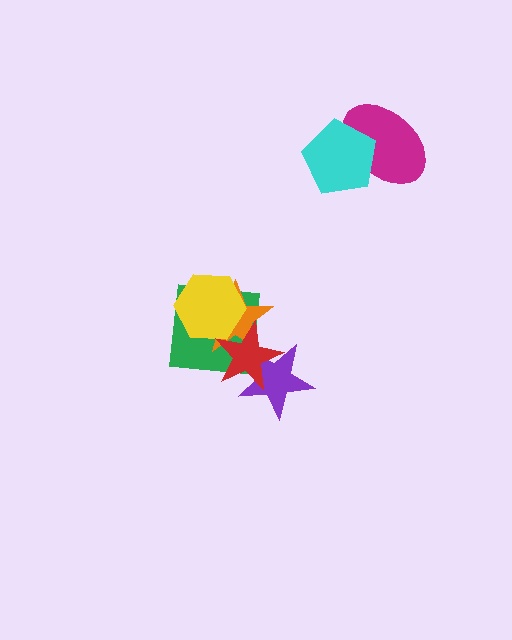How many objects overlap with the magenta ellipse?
1 object overlaps with the magenta ellipse.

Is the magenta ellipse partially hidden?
Yes, it is partially covered by another shape.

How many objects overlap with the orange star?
3 objects overlap with the orange star.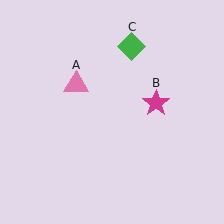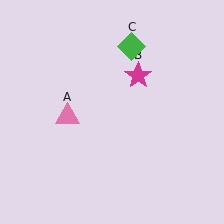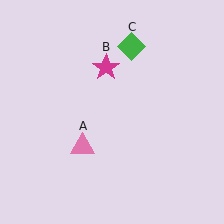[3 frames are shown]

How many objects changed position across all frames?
2 objects changed position: pink triangle (object A), magenta star (object B).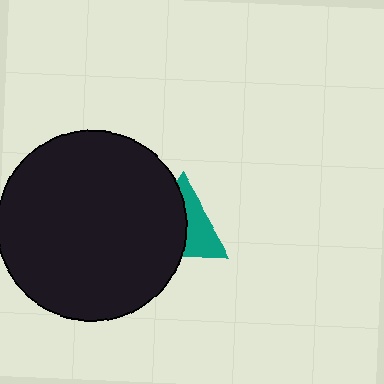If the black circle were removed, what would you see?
You would see the complete teal triangle.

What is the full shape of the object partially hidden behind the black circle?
The partially hidden object is a teal triangle.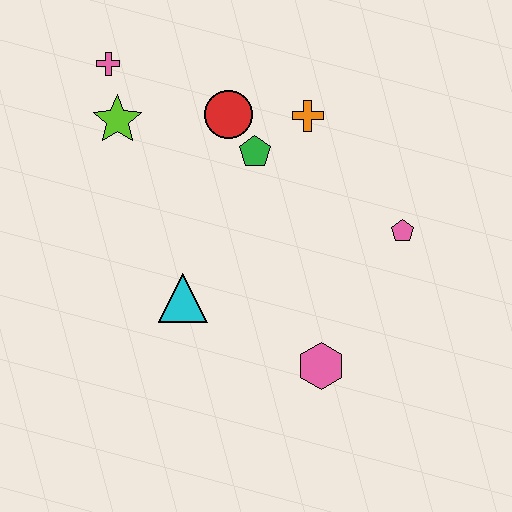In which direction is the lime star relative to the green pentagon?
The lime star is to the left of the green pentagon.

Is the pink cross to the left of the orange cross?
Yes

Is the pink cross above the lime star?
Yes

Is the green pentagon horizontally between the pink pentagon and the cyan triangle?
Yes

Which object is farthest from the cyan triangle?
The pink cross is farthest from the cyan triangle.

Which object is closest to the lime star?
The pink cross is closest to the lime star.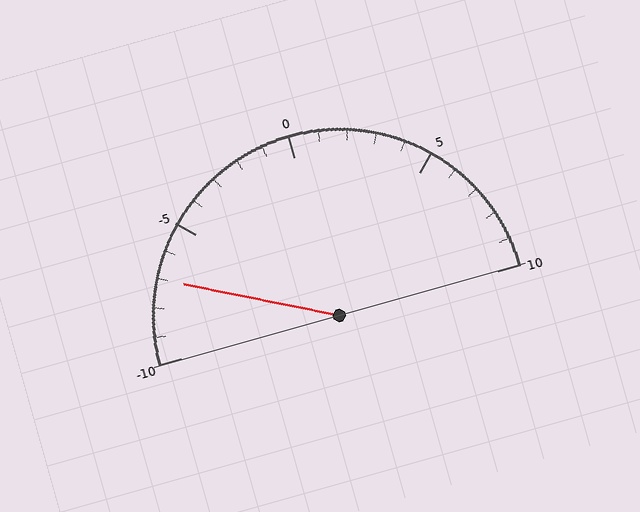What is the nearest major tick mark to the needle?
The nearest major tick mark is -5.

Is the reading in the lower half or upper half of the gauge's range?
The reading is in the lower half of the range (-10 to 10).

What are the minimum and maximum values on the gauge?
The gauge ranges from -10 to 10.